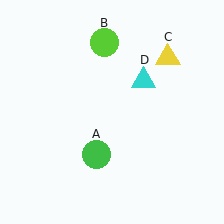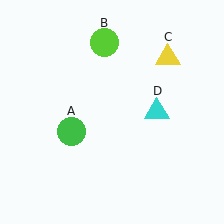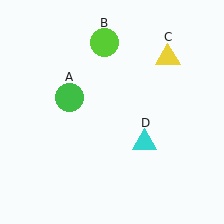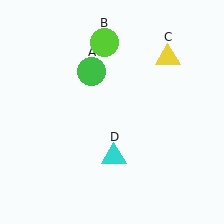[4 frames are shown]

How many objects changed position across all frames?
2 objects changed position: green circle (object A), cyan triangle (object D).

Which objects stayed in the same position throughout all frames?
Lime circle (object B) and yellow triangle (object C) remained stationary.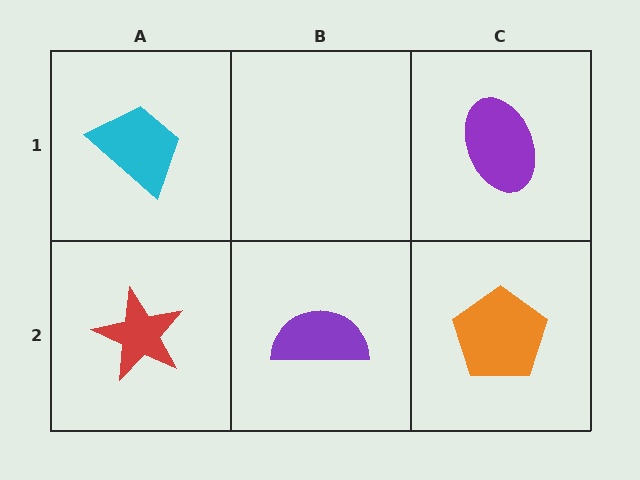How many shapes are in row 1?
2 shapes.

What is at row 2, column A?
A red star.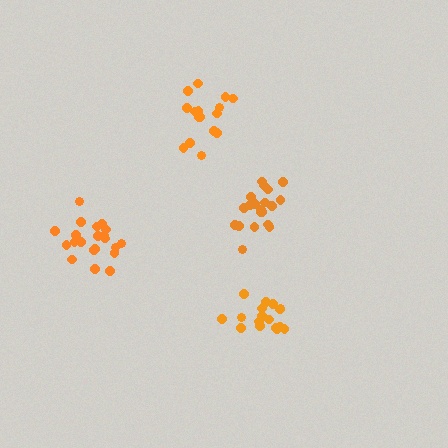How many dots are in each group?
Group 1: 16 dots, Group 2: 17 dots, Group 3: 21 dots, Group 4: 20 dots (74 total).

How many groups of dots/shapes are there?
There are 4 groups.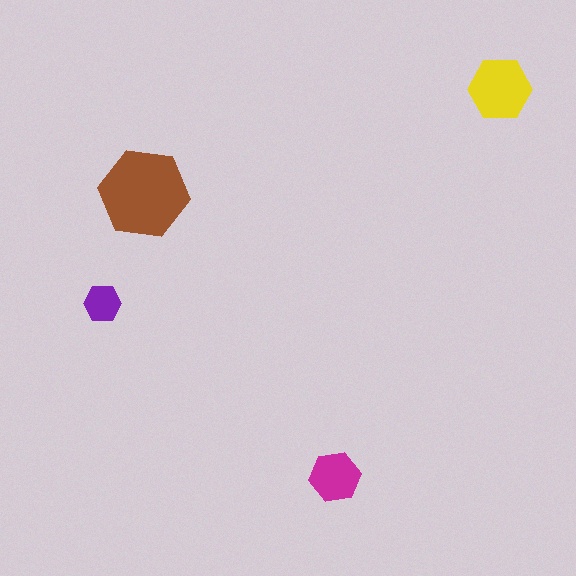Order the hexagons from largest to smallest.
the brown one, the yellow one, the magenta one, the purple one.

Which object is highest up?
The yellow hexagon is topmost.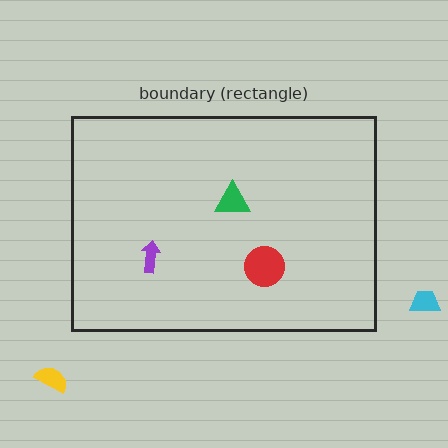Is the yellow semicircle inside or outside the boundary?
Outside.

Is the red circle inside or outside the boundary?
Inside.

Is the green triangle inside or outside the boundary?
Inside.